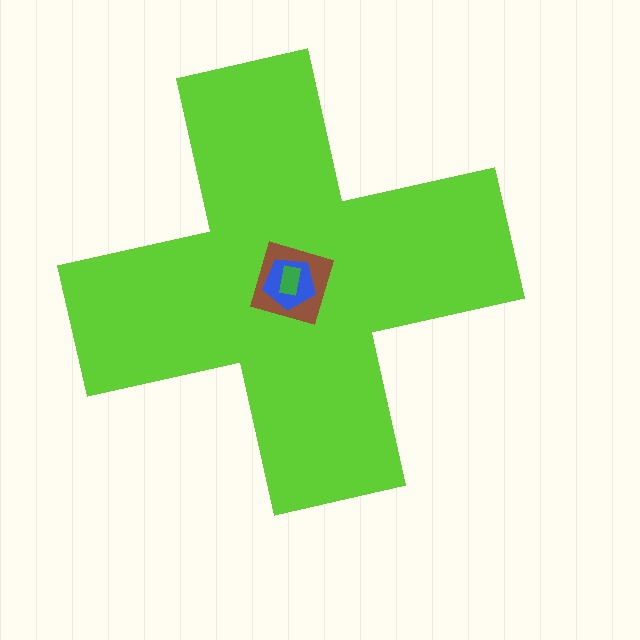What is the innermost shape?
The green rectangle.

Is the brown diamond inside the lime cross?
Yes.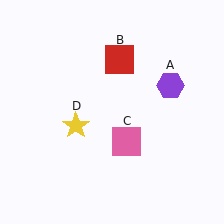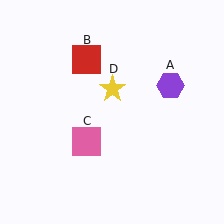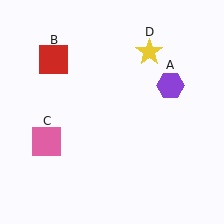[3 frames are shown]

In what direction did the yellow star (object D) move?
The yellow star (object D) moved up and to the right.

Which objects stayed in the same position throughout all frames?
Purple hexagon (object A) remained stationary.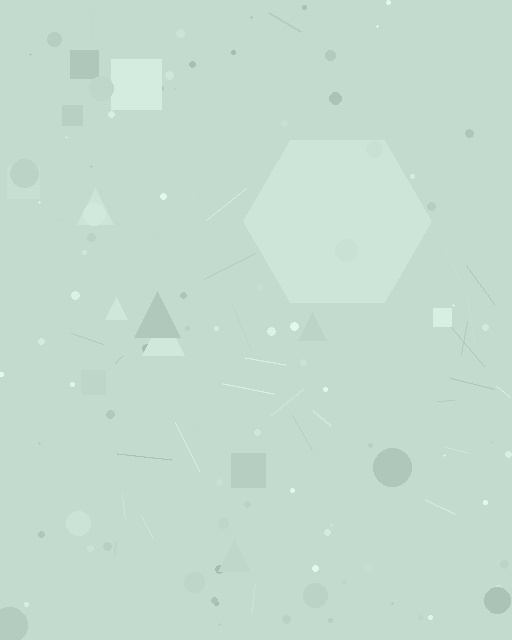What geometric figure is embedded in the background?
A hexagon is embedded in the background.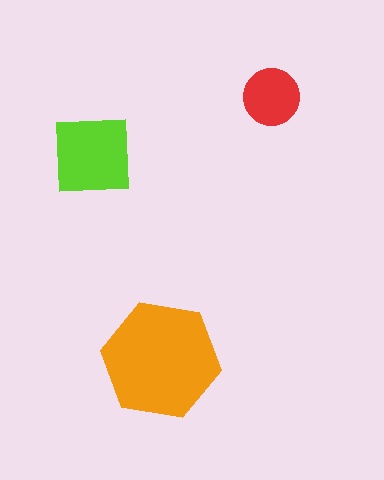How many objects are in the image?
There are 3 objects in the image.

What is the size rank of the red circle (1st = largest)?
3rd.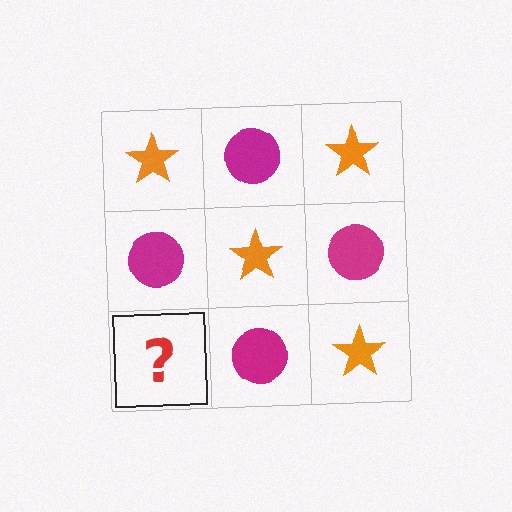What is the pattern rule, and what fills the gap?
The rule is that it alternates orange star and magenta circle in a checkerboard pattern. The gap should be filled with an orange star.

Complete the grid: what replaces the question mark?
The question mark should be replaced with an orange star.